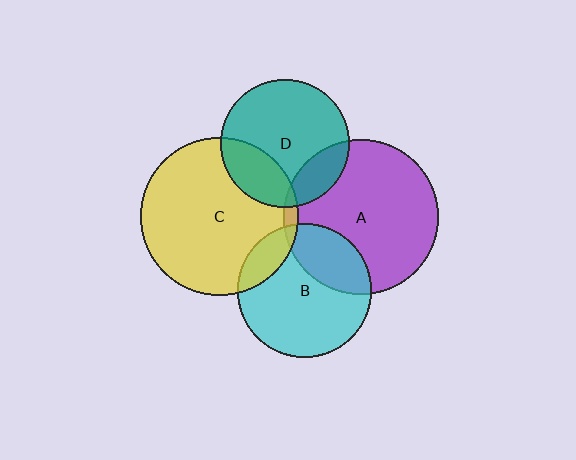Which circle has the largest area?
Circle C (yellow).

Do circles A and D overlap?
Yes.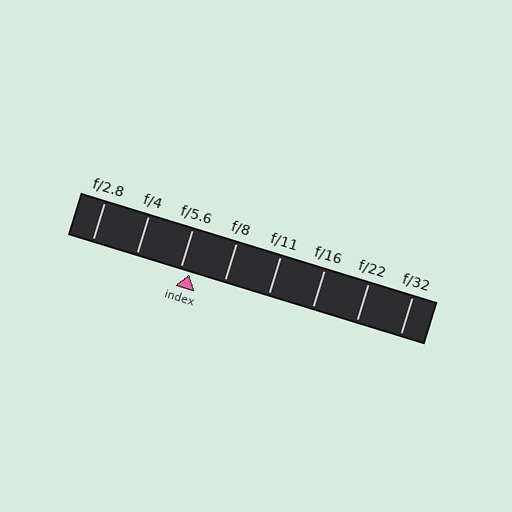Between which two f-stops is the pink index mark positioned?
The index mark is between f/5.6 and f/8.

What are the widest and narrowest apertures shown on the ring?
The widest aperture shown is f/2.8 and the narrowest is f/32.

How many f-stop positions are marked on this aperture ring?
There are 8 f-stop positions marked.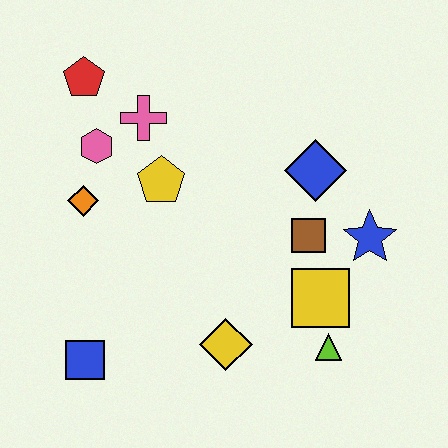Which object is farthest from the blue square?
The blue star is farthest from the blue square.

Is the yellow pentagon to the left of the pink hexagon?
No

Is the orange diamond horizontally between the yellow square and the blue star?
No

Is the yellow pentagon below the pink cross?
Yes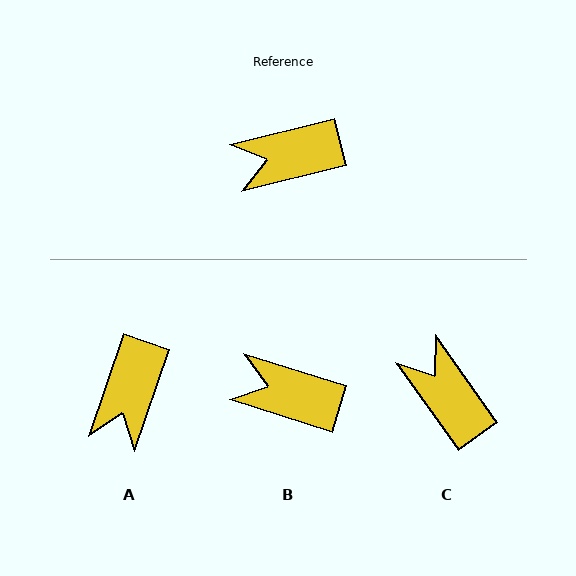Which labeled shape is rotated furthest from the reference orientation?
C, about 68 degrees away.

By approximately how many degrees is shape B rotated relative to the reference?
Approximately 31 degrees clockwise.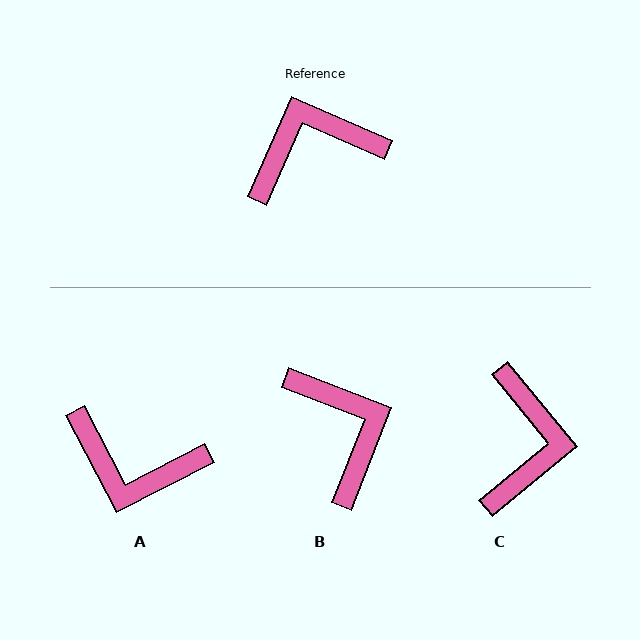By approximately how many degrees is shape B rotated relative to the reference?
Approximately 87 degrees clockwise.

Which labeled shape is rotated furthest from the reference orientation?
A, about 141 degrees away.